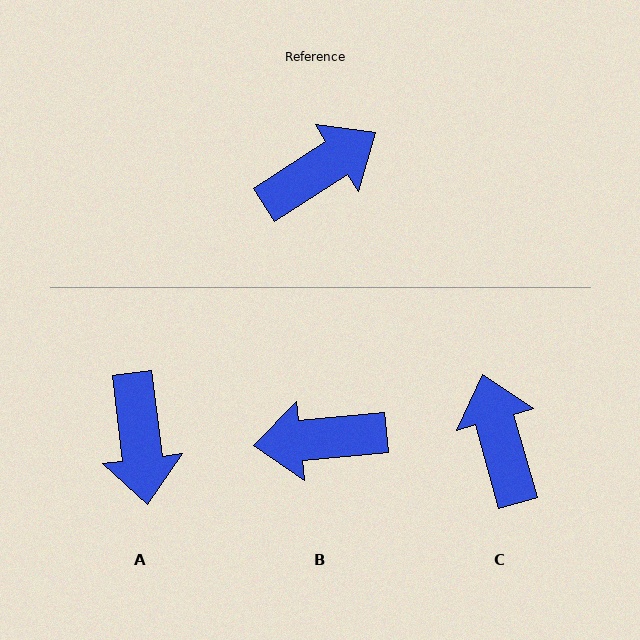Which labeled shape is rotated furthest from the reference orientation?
B, about 153 degrees away.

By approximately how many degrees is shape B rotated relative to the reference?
Approximately 153 degrees counter-clockwise.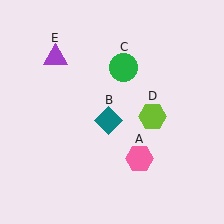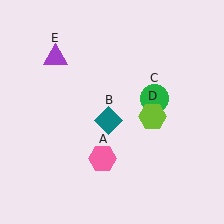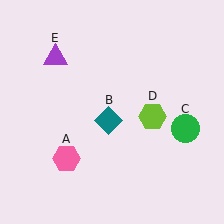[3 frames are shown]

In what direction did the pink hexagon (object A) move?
The pink hexagon (object A) moved left.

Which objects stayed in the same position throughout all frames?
Teal diamond (object B) and lime hexagon (object D) and purple triangle (object E) remained stationary.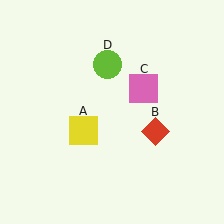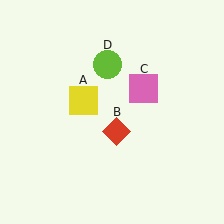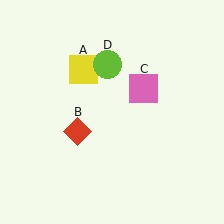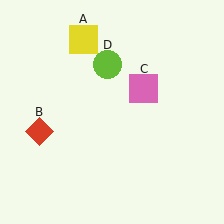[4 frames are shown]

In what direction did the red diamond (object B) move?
The red diamond (object B) moved left.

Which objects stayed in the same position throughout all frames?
Pink square (object C) and lime circle (object D) remained stationary.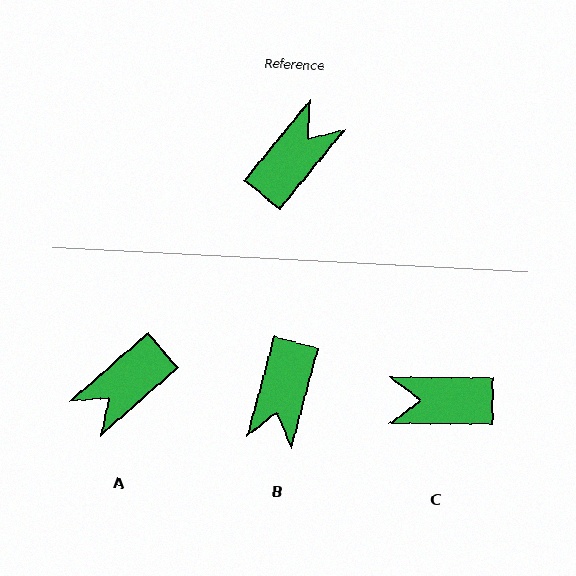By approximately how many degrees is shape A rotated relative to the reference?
Approximately 171 degrees counter-clockwise.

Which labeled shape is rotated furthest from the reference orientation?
A, about 171 degrees away.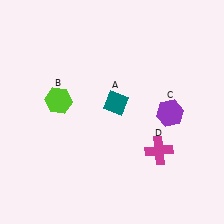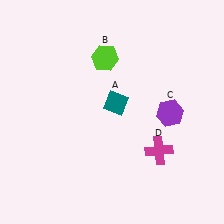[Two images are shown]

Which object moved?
The lime hexagon (B) moved right.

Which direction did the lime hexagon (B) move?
The lime hexagon (B) moved right.